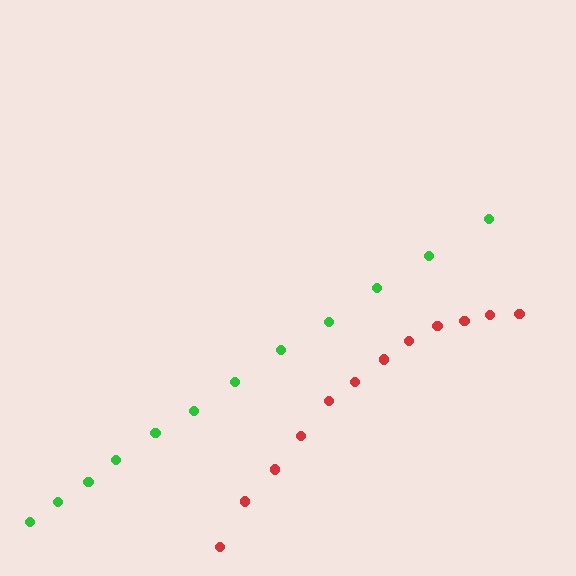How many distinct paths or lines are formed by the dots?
There are 2 distinct paths.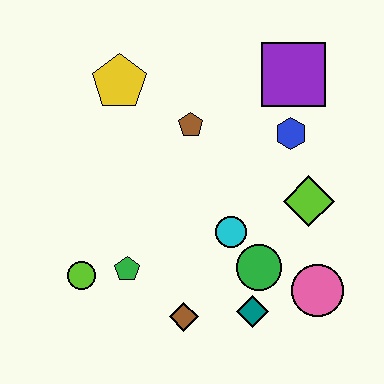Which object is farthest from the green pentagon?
The purple square is farthest from the green pentagon.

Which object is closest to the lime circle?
The green pentagon is closest to the lime circle.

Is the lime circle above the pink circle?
Yes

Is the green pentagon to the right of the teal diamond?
No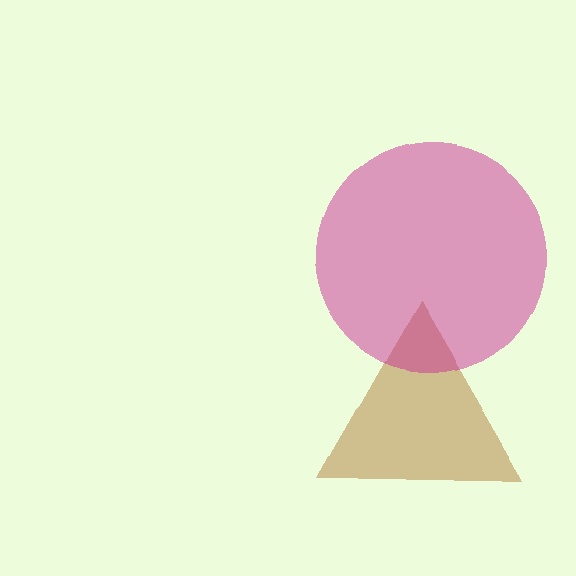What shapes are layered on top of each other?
The layered shapes are: a brown triangle, a magenta circle.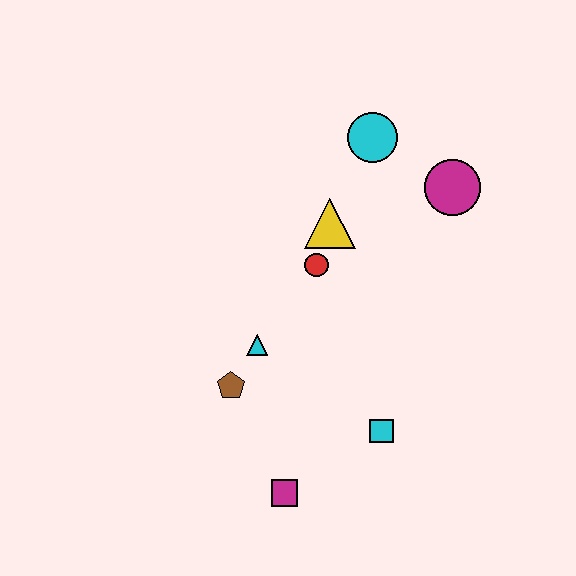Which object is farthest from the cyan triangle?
The magenta circle is farthest from the cyan triangle.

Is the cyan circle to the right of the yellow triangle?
Yes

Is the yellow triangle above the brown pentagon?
Yes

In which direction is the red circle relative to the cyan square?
The red circle is above the cyan square.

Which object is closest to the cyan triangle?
The brown pentagon is closest to the cyan triangle.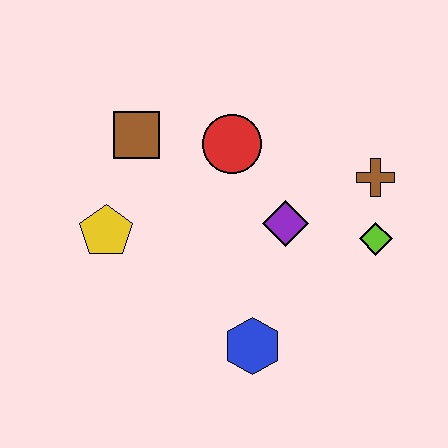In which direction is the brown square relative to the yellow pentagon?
The brown square is above the yellow pentagon.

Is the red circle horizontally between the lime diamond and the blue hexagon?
No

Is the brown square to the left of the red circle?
Yes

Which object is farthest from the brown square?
The lime diamond is farthest from the brown square.